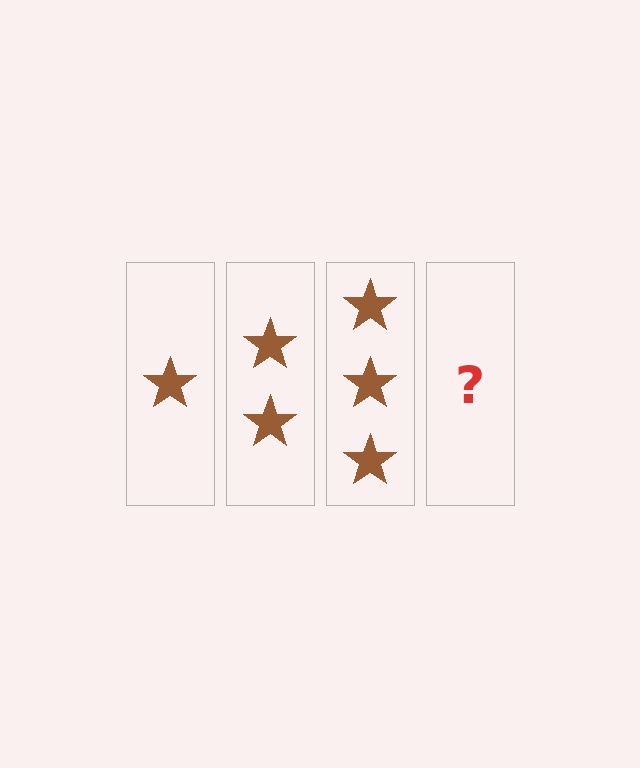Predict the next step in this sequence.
The next step is 4 stars.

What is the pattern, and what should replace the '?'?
The pattern is that each step adds one more star. The '?' should be 4 stars.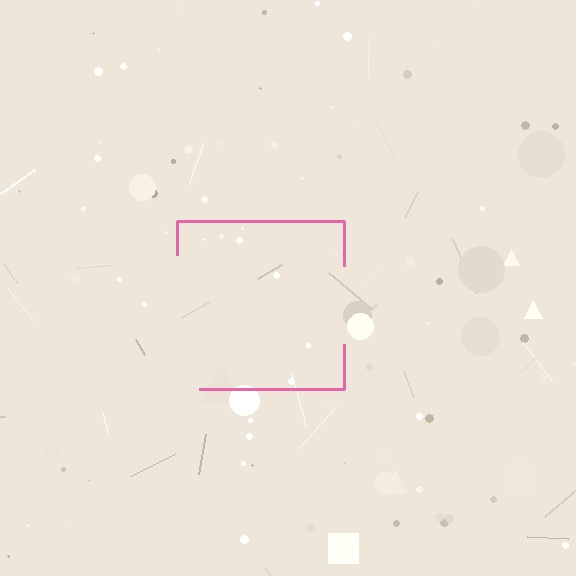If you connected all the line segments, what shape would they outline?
They would outline a square.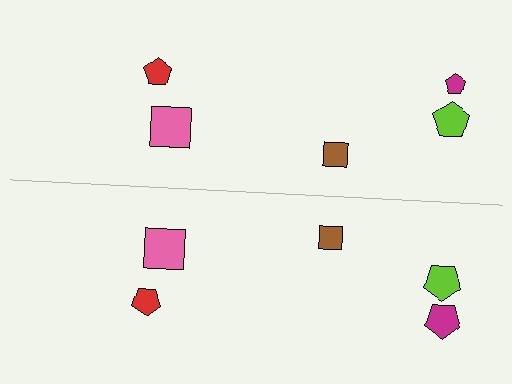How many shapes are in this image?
There are 10 shapes in this image.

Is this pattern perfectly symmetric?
No, the pattern is not perfectly symmetric. The magenta pentagon on the bottom side has a different size than its mirror counterpart.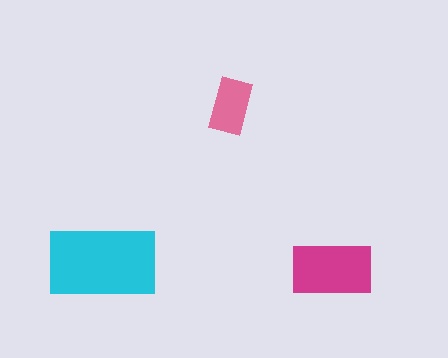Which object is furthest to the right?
The magenta rectangle is rightmost.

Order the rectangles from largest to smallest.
the cyan one, the magenta one, the pink one.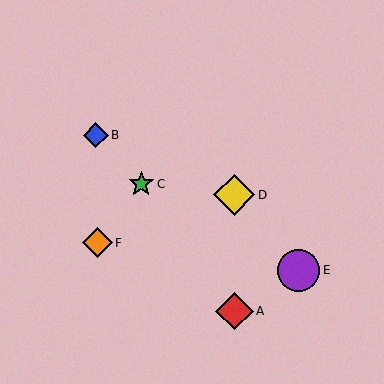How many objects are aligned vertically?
2 objects (A, D) are aligned vertically.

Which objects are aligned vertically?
Objects A, D are aligned vertically.